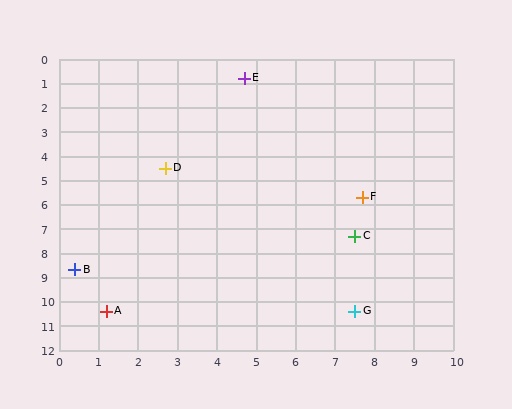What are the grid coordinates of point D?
Point D is at approximately (2.7, 4.5).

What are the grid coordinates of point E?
Point E is at approximately (4.7, 0.8).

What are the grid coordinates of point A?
Point A is at approximately (1.2, 10.4).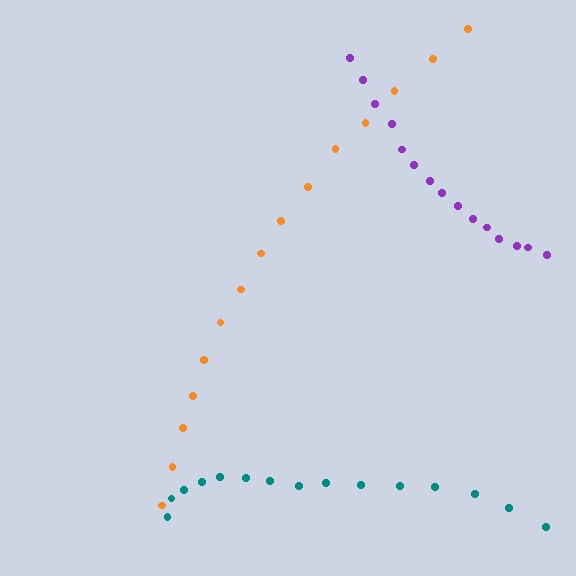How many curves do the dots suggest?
There are 3 distinct paths.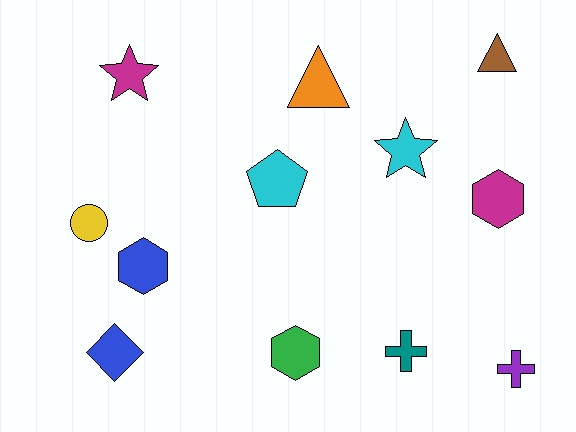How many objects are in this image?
There are 12 objects.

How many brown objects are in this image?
There is 1 brown object.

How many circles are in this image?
There is 1 circle.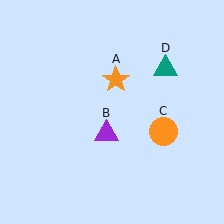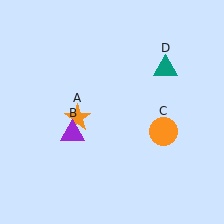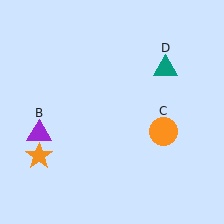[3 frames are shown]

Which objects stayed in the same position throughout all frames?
Orange circle (object C) and teal triangle (object D) remained stationary.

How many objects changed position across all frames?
2 objects changed position: orange star (object A), purple triangle (object B).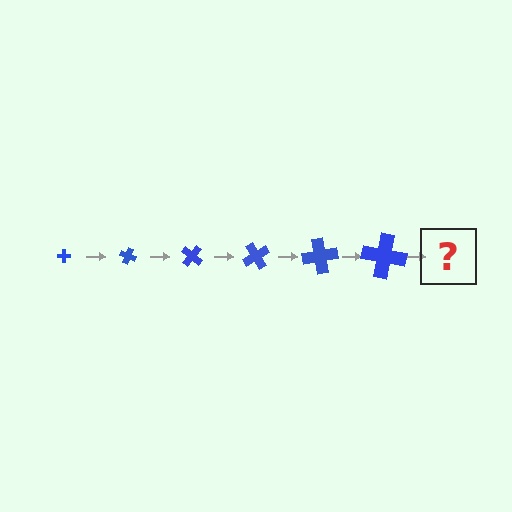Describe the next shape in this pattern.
It should be a cross, larger than the previous one and rotated 120 degrees from the start.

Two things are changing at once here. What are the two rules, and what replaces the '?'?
The two rules are that the cross grows larger each step and it rotates 20 degrees each step. The '?' should be a cross, larger than the previous one and rotated 120 degrees from the start.